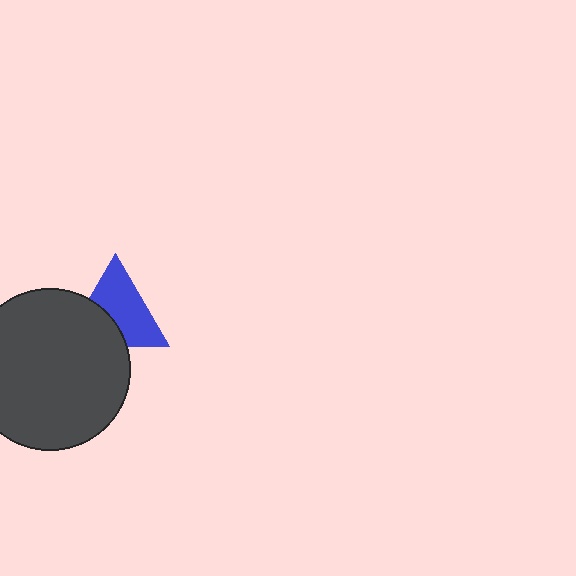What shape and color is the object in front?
The object in front is a dark gray circle.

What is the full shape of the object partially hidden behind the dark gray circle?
The partially hidden object is a blue triangle.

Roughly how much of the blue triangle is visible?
About half of it is visible (roughly 63%).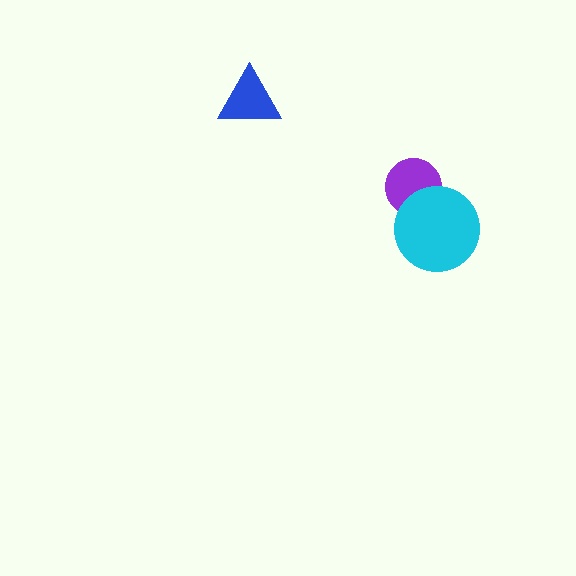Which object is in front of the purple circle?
The cyan circle is in front of the purple circle.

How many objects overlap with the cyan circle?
1 object overlaps with the cyan circle.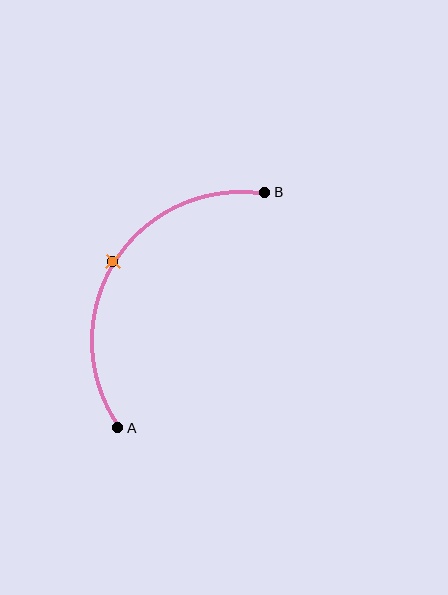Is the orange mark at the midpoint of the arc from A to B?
Yes. The orange mark lies on the arc at equal arc-length from both A and B — it is the arc midpoint.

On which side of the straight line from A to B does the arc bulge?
The arc bulges to the left of the straight line connecting A and B.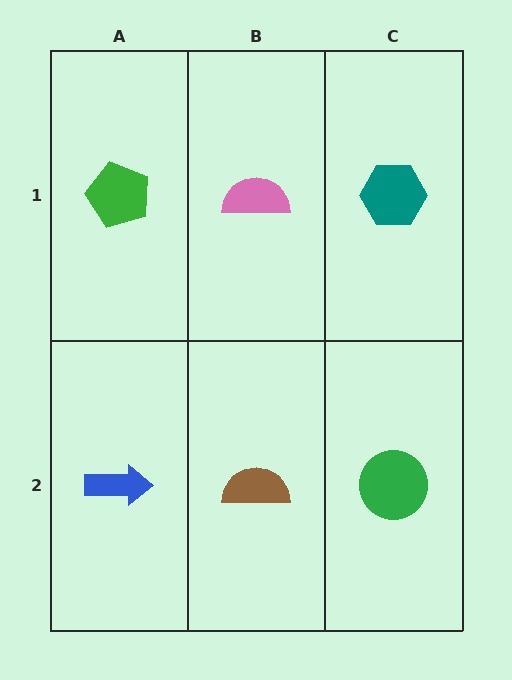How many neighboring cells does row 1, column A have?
2.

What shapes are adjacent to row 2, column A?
A green pentagon (row 1, column A), a brown semicircle (row 2, column B).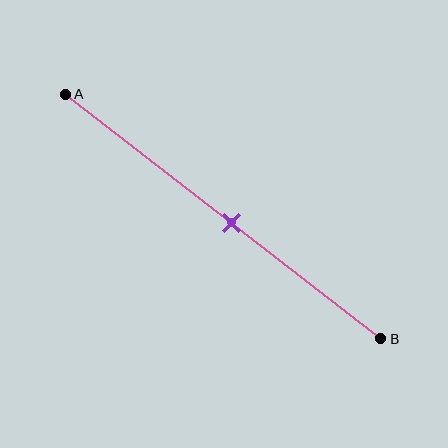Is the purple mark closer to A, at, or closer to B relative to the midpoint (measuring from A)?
The purple mark is approximately at the midpoint of segment AB.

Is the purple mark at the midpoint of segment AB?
Yes, the mark is approximately at the midpoint.